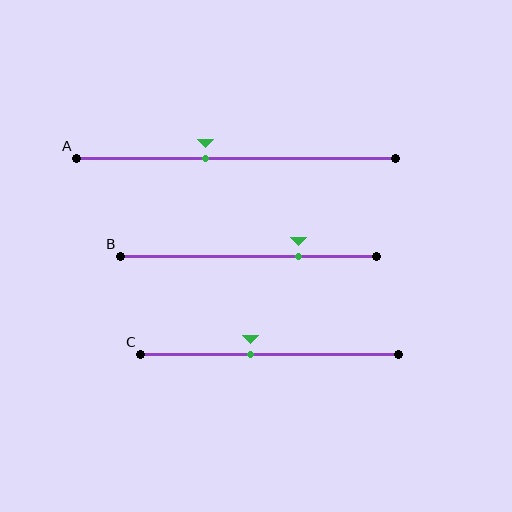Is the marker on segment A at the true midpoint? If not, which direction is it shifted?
No, the marker on segment A is shifted to the left by about 10% of the segment length.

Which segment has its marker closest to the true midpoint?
Segment C has its marker closest to the true midpoint.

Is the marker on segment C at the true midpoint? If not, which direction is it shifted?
No, the marker on segment C is shifted to the left by about 7% of the segment length.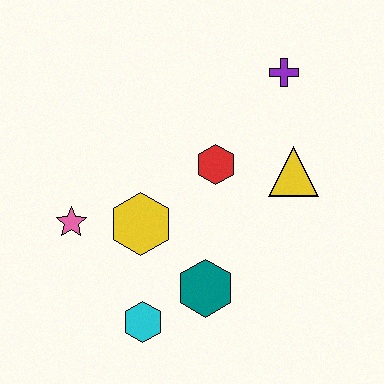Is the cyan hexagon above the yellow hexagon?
No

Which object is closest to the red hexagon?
The yellow triangle is closest to the red hexagon.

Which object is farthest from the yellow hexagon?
The purple cross is farthest from the yellow hexagon.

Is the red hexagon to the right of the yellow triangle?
No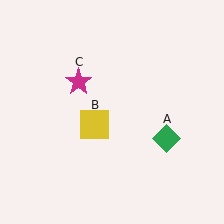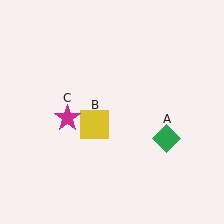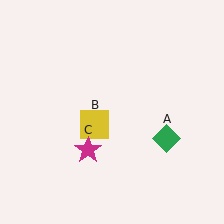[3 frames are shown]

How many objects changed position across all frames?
1 object changed position: magenta star (object C).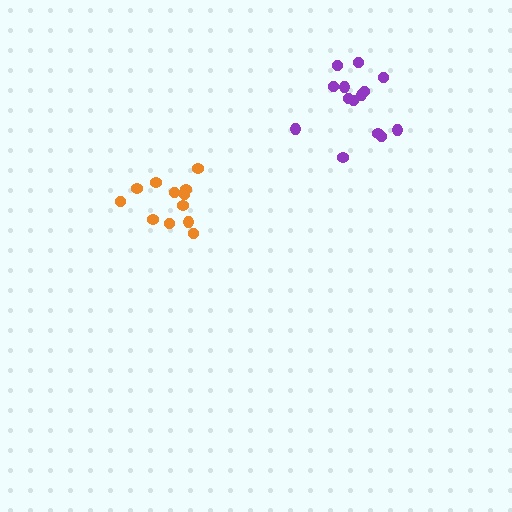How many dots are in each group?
Group 1: 12 dots, Group 2: 14 dots (26 total).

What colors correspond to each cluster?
The clusters are colored: orange, purple.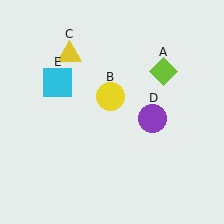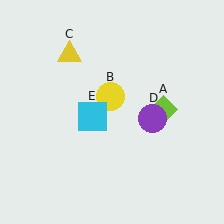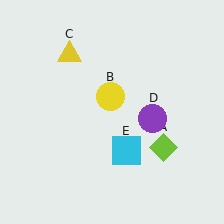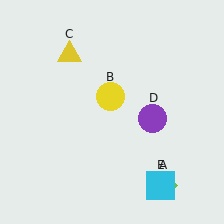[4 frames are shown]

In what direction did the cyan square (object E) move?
The cyan square (object E) moved down and to the right.